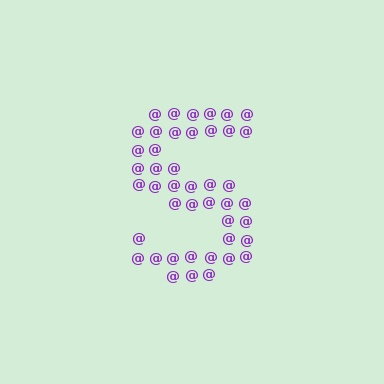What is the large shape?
The large shape is the letter S.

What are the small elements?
The small elements are at signs.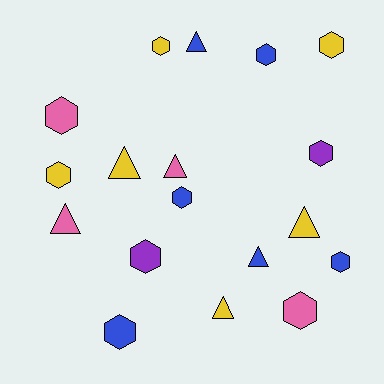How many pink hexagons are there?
There are 2 pink hexagons.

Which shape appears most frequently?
Hexagon, with 11 objects.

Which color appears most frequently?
Yellow, with 6 objects.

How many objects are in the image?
There are 18 objects.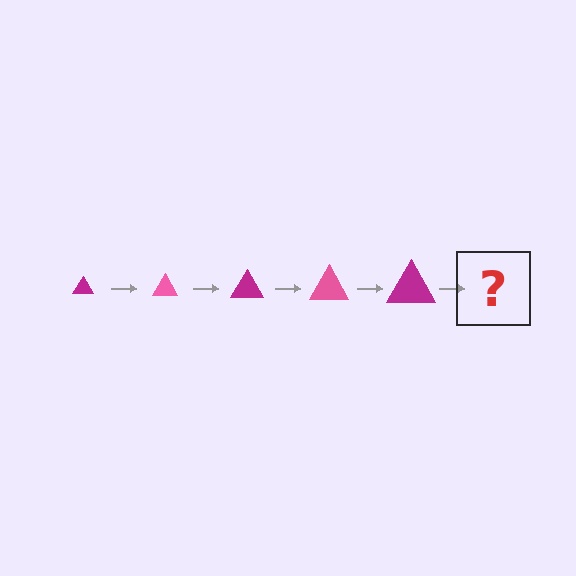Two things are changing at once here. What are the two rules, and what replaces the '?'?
The two rules are that the triangle grows larger each step and the color cycles through magenta and pink. The '?' should be a pink triangle, larger than the previous one.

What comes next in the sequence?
The next element should be a pink triangle, larger than the previous one.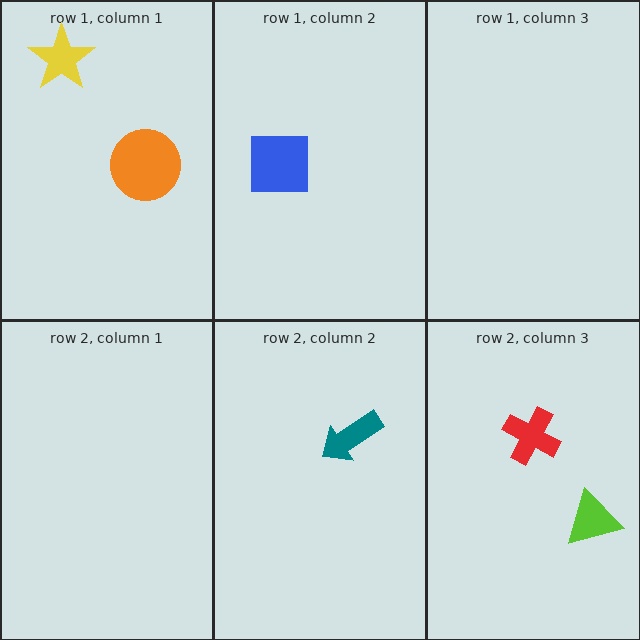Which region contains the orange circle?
The row 1, column 1 region.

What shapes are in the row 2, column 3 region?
The red cross, the lime triangle.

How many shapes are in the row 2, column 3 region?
2.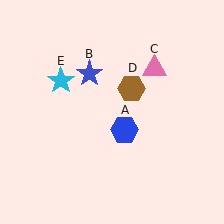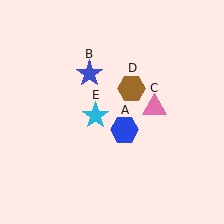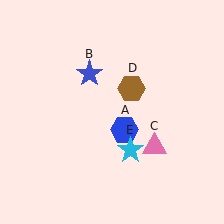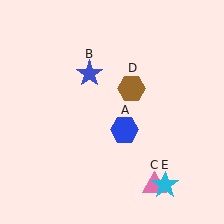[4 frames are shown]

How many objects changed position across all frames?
2 objects changed position: pink triangle (object C), cyan star (object E).